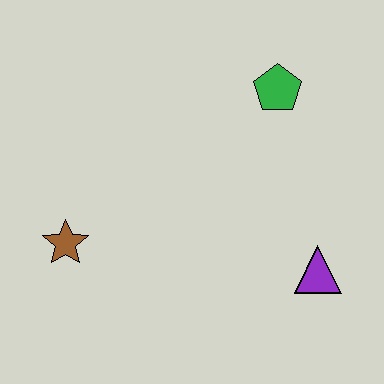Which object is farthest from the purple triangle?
The brown star is farthest from the purple triangle.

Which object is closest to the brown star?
The purple triangle is closest to the brown star.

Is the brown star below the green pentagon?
Yes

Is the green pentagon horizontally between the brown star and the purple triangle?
Yes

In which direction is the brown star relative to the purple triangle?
The brown star is to the left of the purple triangle.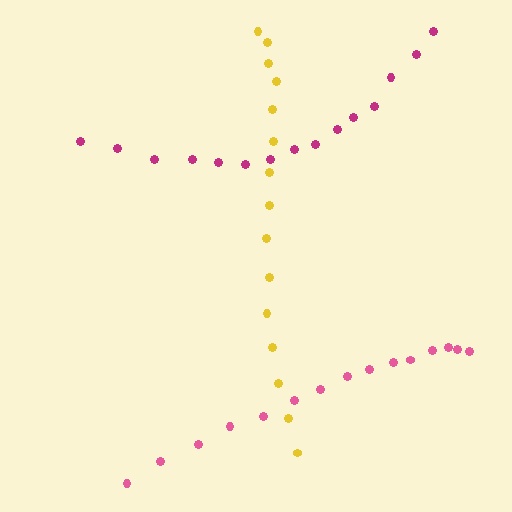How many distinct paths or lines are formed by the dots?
There are 3 distinct paths.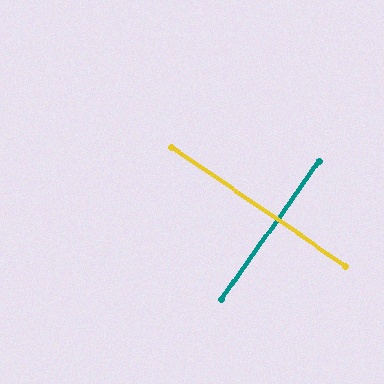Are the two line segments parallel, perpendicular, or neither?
Perpendicular — they meet at approximately 89°.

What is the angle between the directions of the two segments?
Approximately 89 degrees.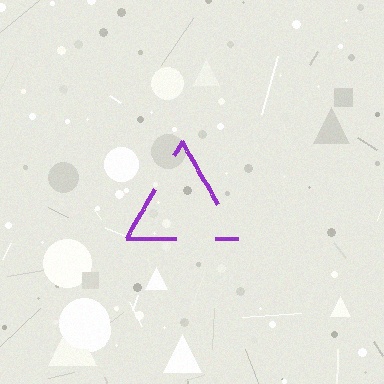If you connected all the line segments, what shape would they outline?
They would outline a triangle.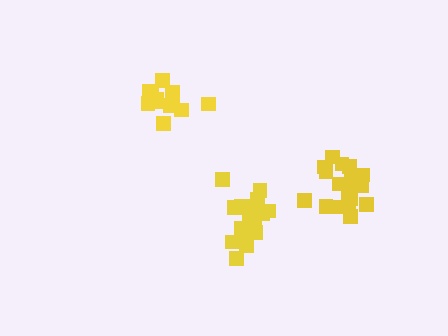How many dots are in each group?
Group 1: 12 dots, Group 2: 18 dots, Group 3: 16 dots (46 total).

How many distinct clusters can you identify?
There are 3 distinct clusters.